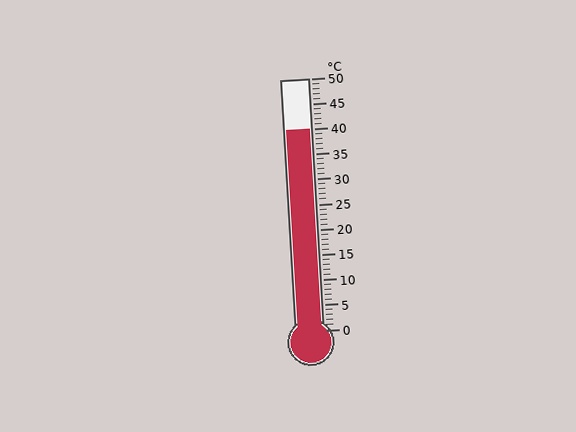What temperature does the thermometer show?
The thermometer shows approximately 40°C.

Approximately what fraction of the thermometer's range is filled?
The thermometer is filled to approximately 80% of its range.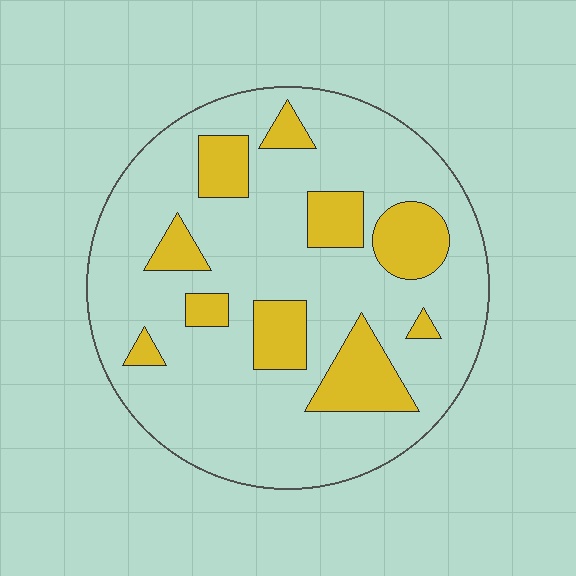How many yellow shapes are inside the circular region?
10.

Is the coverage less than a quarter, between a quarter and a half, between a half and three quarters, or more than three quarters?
Less than a quarter.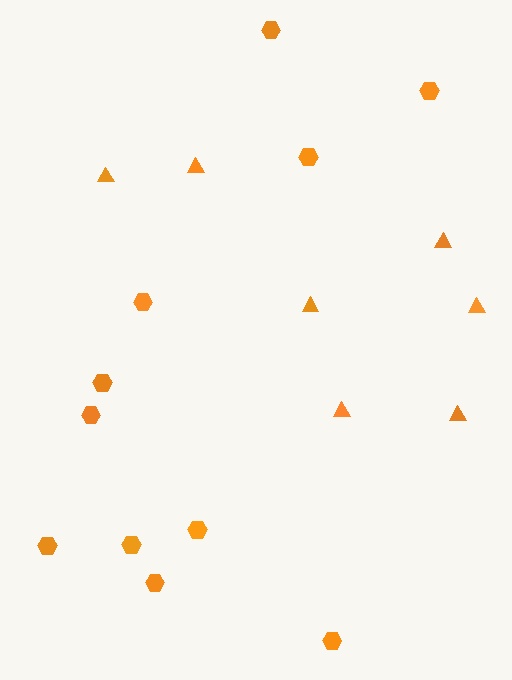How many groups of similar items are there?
There are 2 groups: one group of hexagons (11) and one group of triangles (7).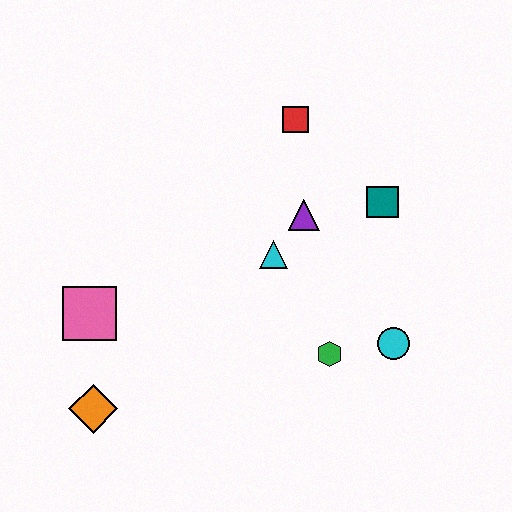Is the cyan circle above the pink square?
No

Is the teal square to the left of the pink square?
No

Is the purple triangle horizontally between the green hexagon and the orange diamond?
Yes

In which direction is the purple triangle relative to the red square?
The purple triangle is below the red square.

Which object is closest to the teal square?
The purple triangle is closest to the teal square.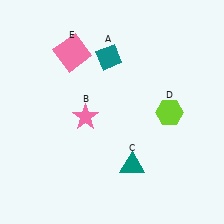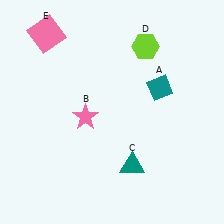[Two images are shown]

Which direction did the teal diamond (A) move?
The teal diamond (A) moved right.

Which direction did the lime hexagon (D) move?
The lime hexagon (D) moved up.